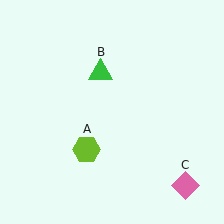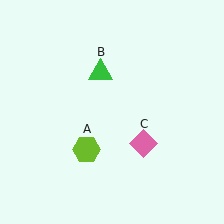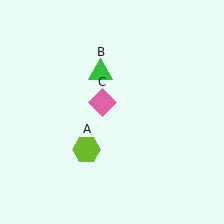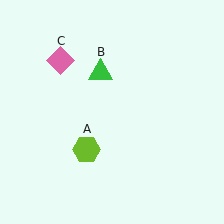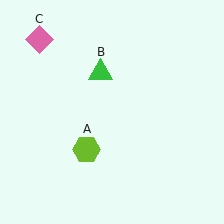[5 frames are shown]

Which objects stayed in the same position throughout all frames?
Lime hexagon (object A) and green triangle (object B) remained stationary.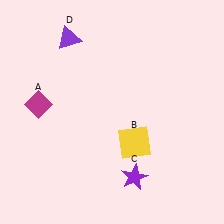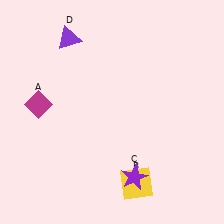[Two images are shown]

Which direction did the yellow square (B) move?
The yellow square (B) moved down.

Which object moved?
The yellow square (B) moved down.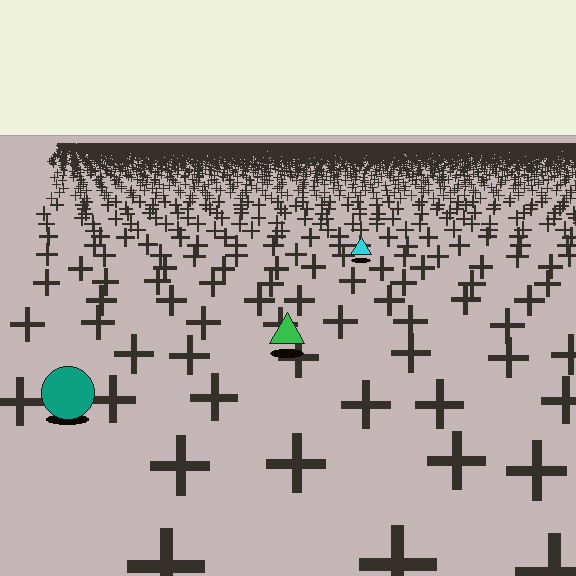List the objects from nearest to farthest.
From nearest to farthest: the teal circle, the green triangle, the cyan triangle.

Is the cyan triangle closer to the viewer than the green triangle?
No. The green triangle is closer — you can tell from the texture gradient: the ground texture is coarser near it.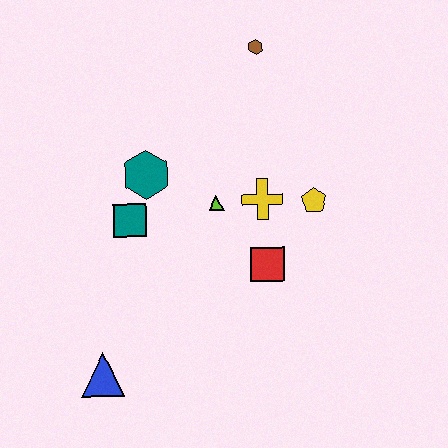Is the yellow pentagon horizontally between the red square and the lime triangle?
No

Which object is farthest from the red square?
The brown hexagon is farthest from the red square.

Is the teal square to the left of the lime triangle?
Yes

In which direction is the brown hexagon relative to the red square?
The brown hexagon is above the red square.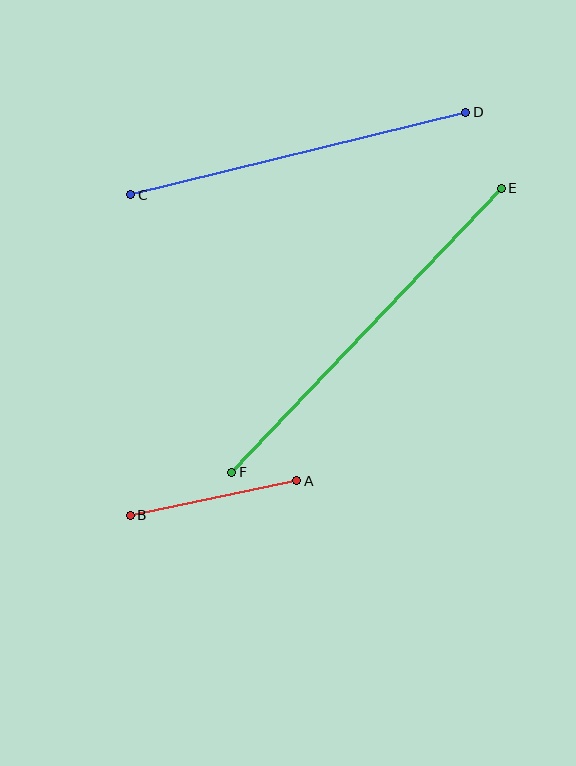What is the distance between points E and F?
The distance is approximately 392 pixels.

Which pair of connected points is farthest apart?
Points E and F are farthest apart.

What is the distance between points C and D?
The distance is approximately 345 pixels.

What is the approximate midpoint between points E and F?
The midpoint is at approximately (366, 330) pixels.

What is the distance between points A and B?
The distance is approximately 170 pixels.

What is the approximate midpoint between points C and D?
The midpoint is at approximately (298, 153) pixels.